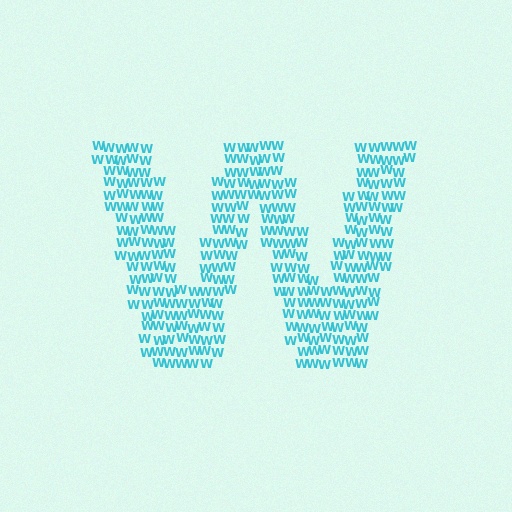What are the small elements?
The small elements are letter W's.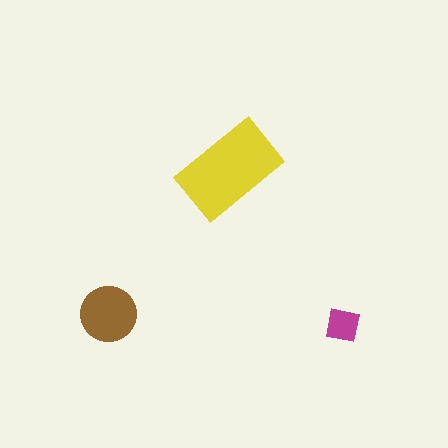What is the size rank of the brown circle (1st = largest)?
2nd.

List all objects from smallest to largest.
The magenta square, the brown circle, the yellow rectangle.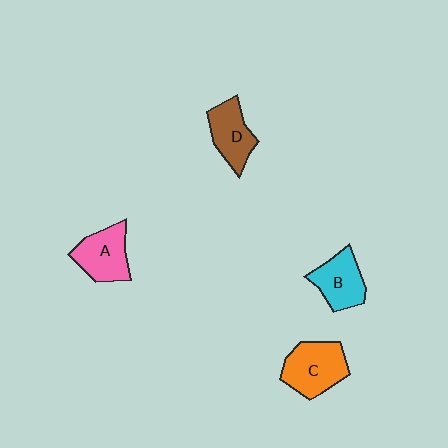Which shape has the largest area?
Shape C (orange).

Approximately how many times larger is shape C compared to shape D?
Approximately 1.3 times.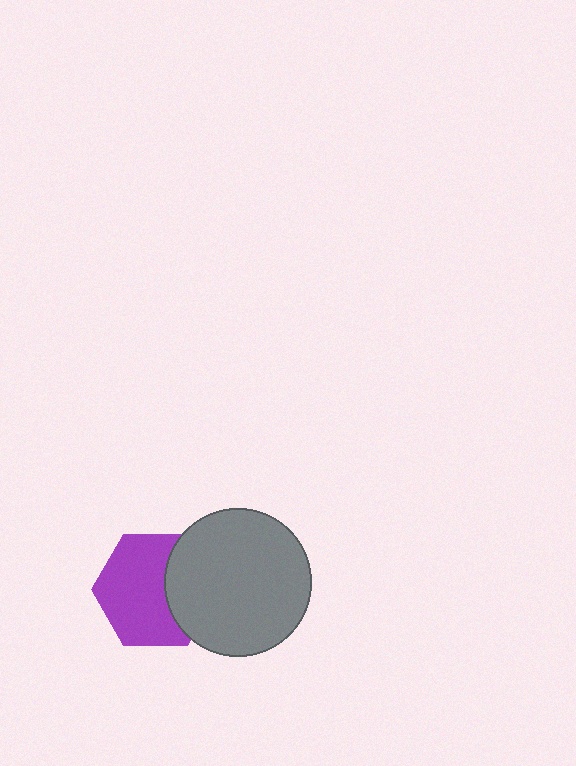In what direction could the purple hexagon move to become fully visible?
The purple hexagon could move left. That would shift it out from behind the gray circle entirely.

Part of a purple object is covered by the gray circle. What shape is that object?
It is a hexagon.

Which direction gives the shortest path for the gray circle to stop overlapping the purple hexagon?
Moving right gives the shortest separation.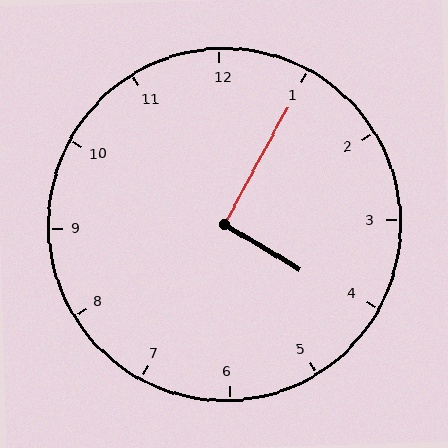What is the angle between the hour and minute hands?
Approximately 92 degrees.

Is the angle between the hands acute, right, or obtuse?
It is right.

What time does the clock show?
4:05.